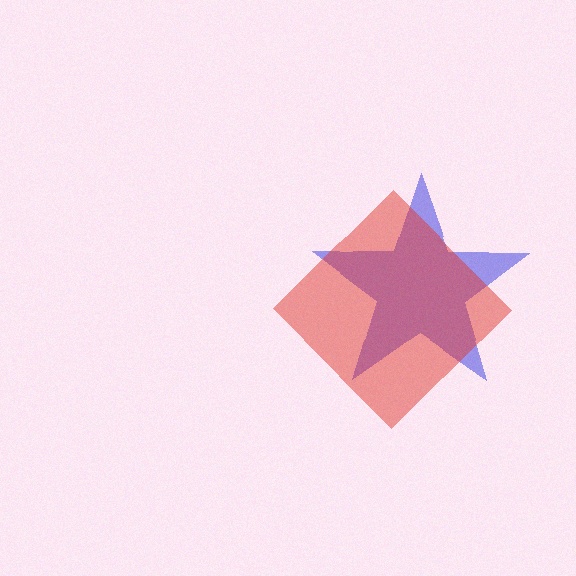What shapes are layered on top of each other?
The layered shapes are: a blue star, a red diamond.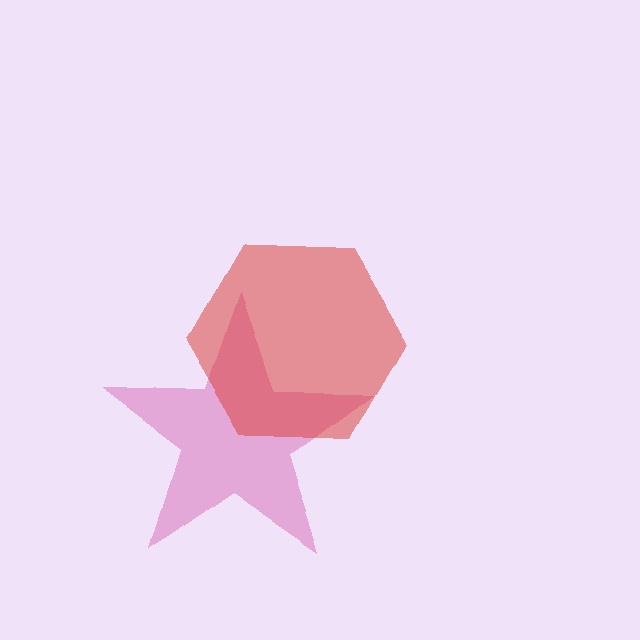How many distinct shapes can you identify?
There are 2 distinct shapes: a pink star, a red hexagon.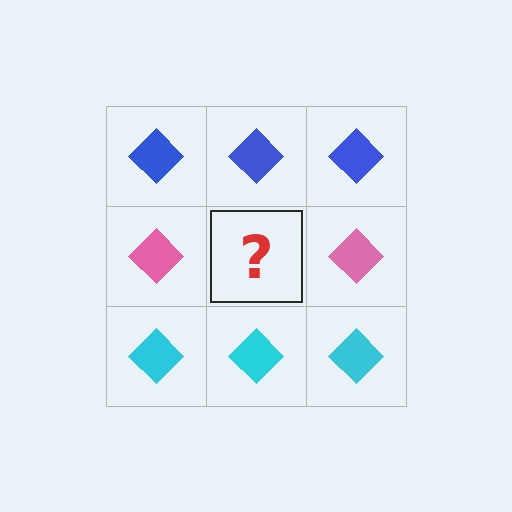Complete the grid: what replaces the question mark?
The question mark should be replaced with a pink diamond.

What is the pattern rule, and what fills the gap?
The rule is that each row has a consistent color. The gap should be filled with a pink diamond.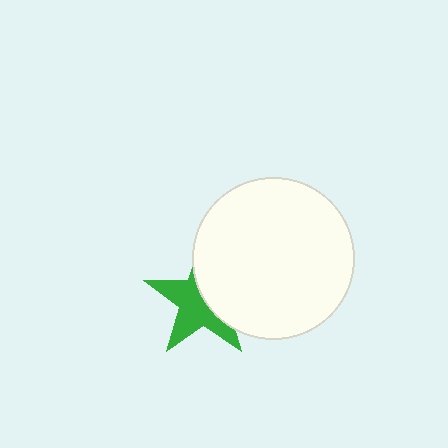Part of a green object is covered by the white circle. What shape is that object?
It is a star.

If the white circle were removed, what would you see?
You would see the complete green star.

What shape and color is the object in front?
The object in front is a white circle.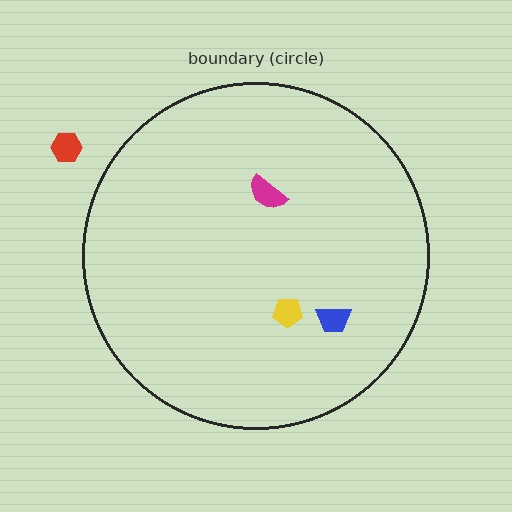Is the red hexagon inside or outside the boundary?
Outside.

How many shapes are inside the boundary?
3 inside, 1 outside.